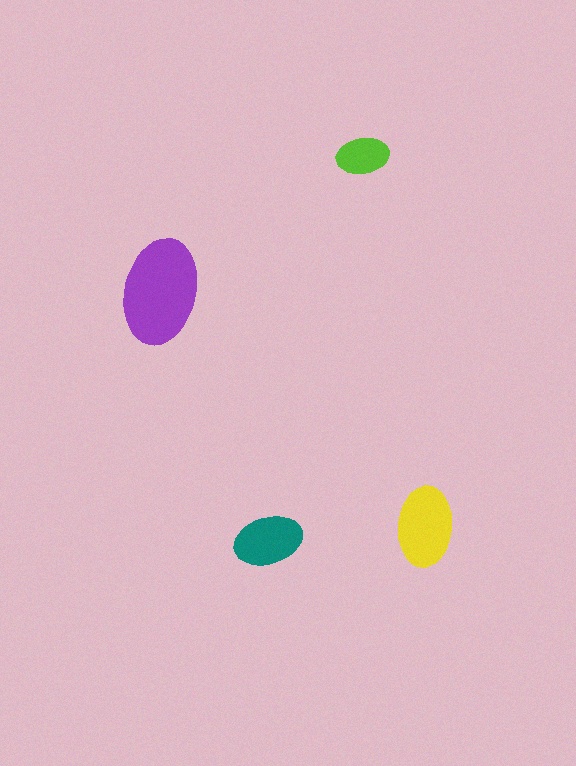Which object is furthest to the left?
The purple ellipse is leftmost.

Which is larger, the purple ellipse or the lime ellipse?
The purple one.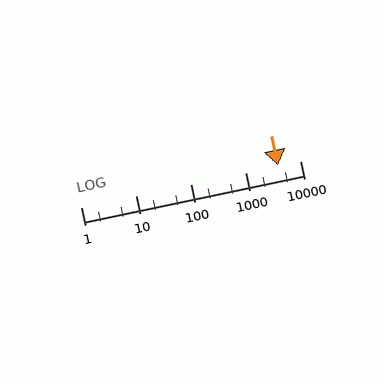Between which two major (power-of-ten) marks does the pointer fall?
The pointer is between 1000 and 10000.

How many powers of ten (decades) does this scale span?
The scale spans 4 decades, from 1 to 10000.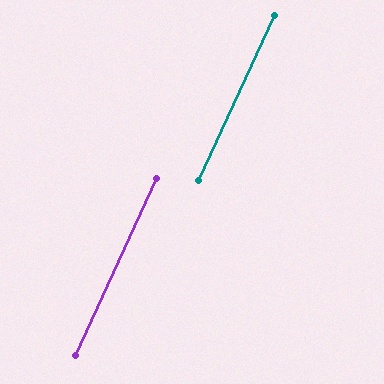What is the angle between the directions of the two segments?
Approximately 0 degrees.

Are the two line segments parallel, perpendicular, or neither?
Parallel — their directions differ by only 0.2°.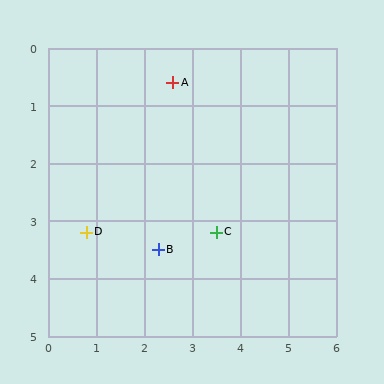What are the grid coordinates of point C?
Point C is at approximately (3.5, 3.2).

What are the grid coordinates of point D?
Point D is at approximately (0.8, 3.2).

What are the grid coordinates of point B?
Point B is at approximately (2.3, 3.5).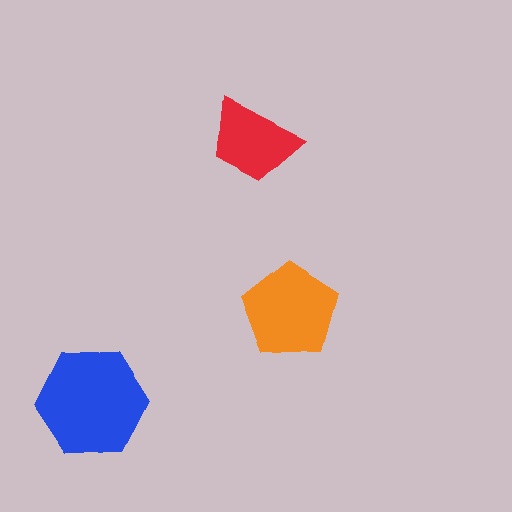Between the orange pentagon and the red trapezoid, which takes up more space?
The orange pentagon.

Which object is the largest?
The blue hexagon.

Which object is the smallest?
The red trapezoid.